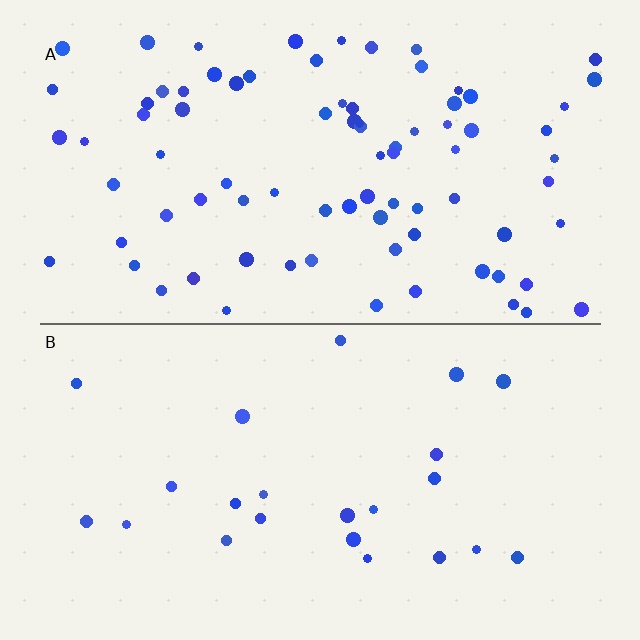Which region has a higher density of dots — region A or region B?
A (the top).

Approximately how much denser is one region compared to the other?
Approximately 3.6× — region A over region B.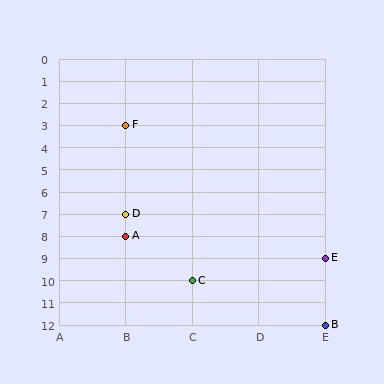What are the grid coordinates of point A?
Point A is at grid coordinates (B, 8).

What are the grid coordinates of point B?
Point B is at grid coordinates (E, 12).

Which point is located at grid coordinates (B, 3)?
Point F is at (B, 3).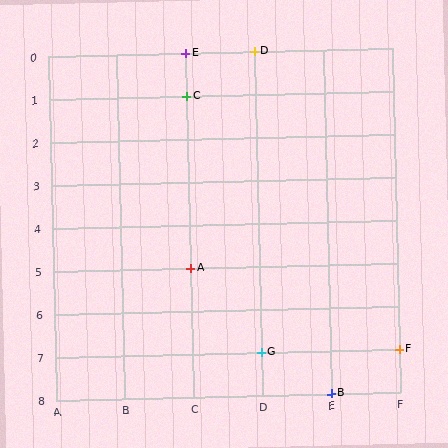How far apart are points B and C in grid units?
Points B and C are 2 columns and 7 rows apart (about 7.3 grid units diagonally).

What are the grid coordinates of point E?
Point E is at grid coordinates (C, 0).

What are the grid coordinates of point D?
Point D is at grid coordinates (D, 0).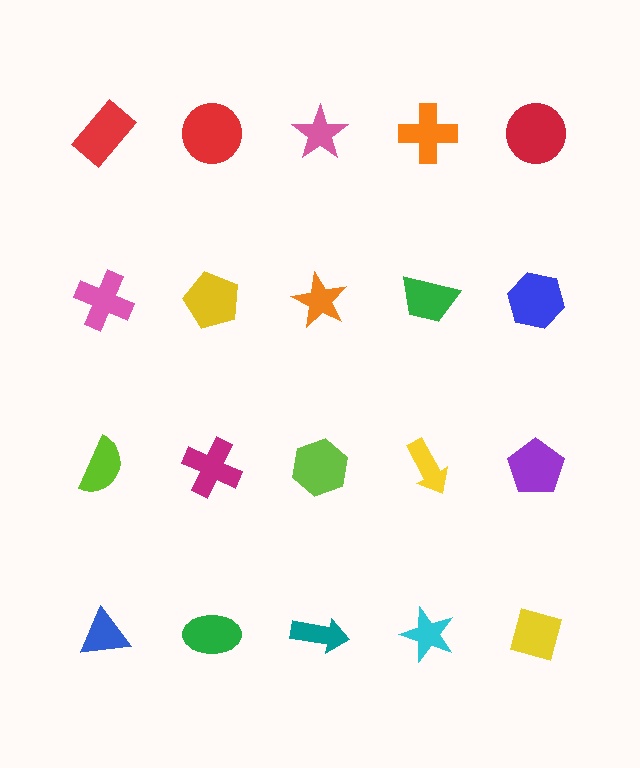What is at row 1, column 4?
An orange cross.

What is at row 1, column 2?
A red circle.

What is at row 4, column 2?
A green ellipse.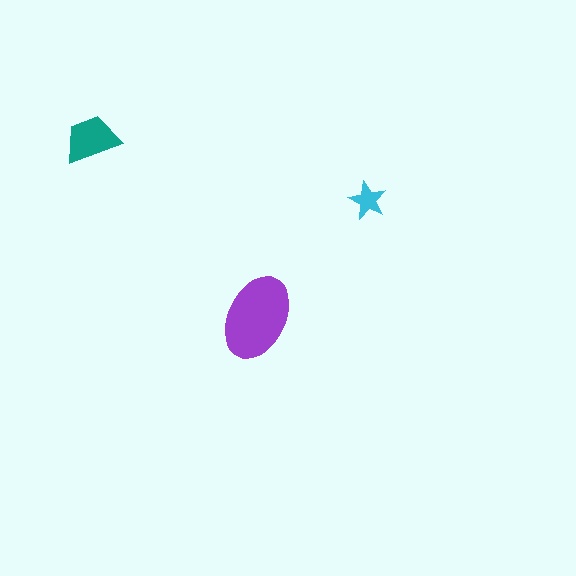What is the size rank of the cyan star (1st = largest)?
3rd.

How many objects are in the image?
There are 3 objects in the image.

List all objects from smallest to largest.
The cyan star, the teal trapezoid, the purple ellipse.